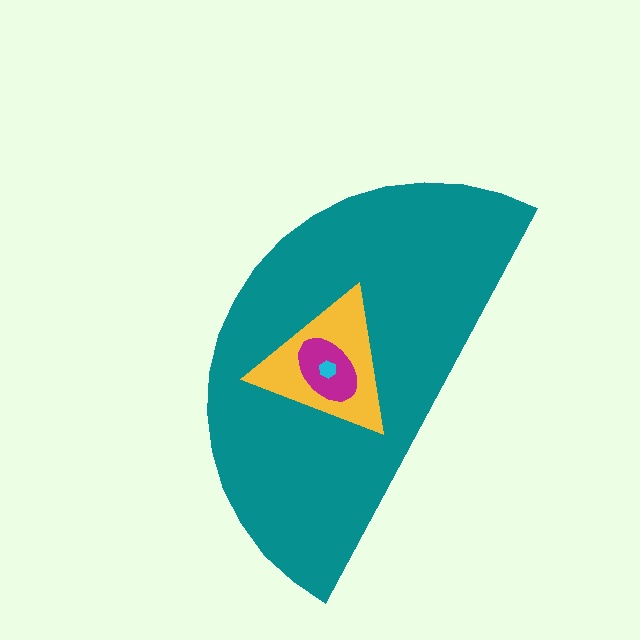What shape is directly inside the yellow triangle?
The magenta ellipse.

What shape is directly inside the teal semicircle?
The yellow triangle.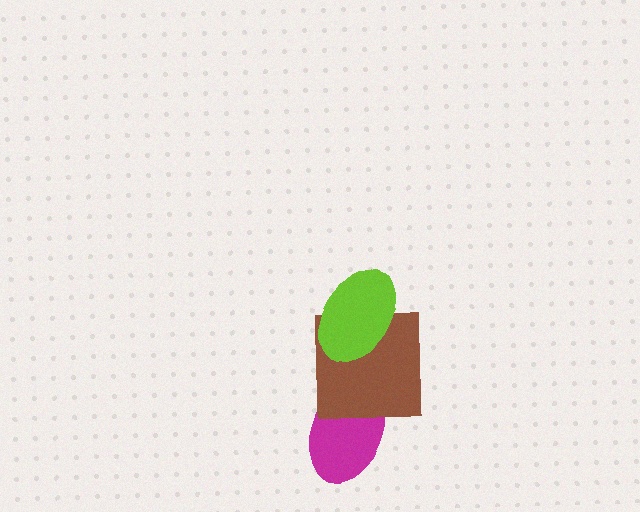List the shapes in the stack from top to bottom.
From top to bottom: the lime ellipse, the brown square, the magenta ellipse.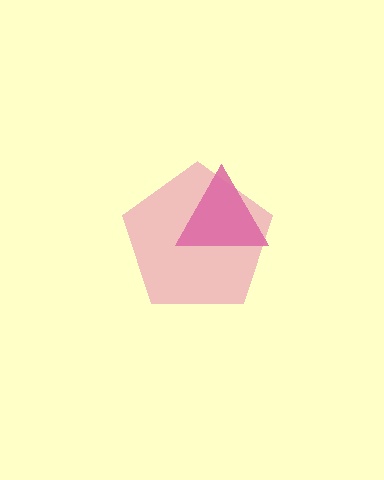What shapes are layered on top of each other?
The layered shapes are: a magenta triangle, a pink pentagon.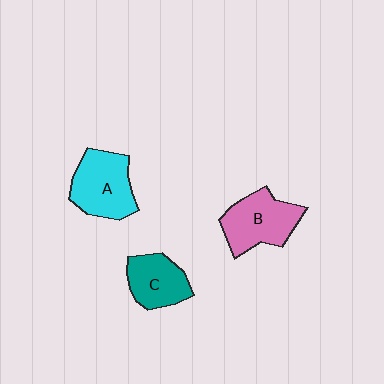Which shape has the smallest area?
Shape C (teal).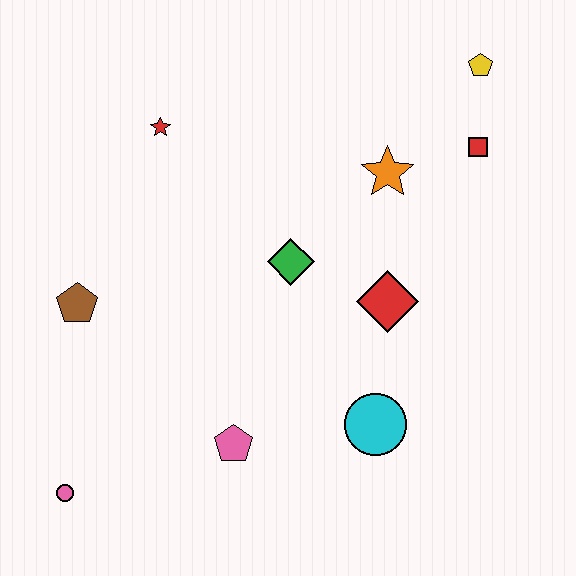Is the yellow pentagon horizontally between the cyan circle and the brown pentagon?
No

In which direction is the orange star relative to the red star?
The orange star is to the right of the red star.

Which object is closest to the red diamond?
The green diamond is closest to the red diamond.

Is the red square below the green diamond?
No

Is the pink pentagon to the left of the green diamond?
Yes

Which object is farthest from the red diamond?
The pink circle is farthest from the red diamond.